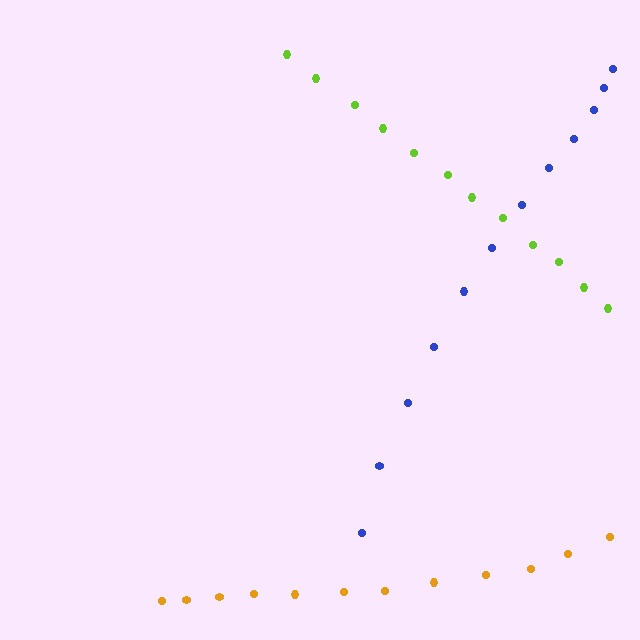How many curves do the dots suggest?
There are 3 distinct paths.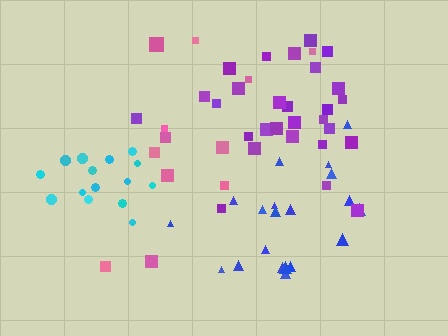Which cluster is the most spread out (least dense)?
Pink.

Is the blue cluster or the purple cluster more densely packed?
Purple.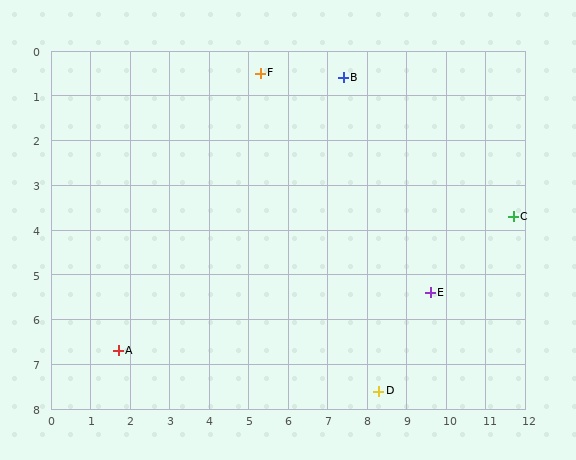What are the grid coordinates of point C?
Point C is at approximately (11.7, 3.7).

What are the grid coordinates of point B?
Point B is at approximately (7.4, 0.6).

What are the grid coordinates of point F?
Point F is at approximately (5.3, 0.5).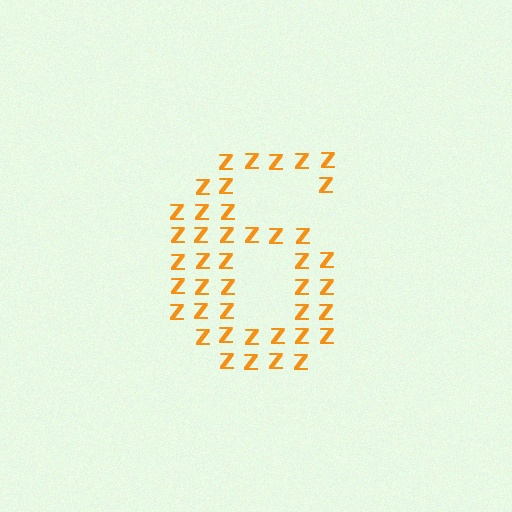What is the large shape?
The large shape is the digit 6.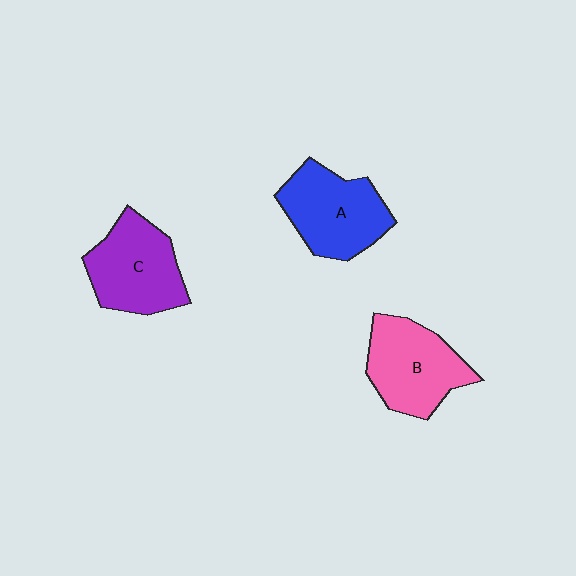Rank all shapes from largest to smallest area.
From largest to smallest: A (blue), C (purple), B (pink).